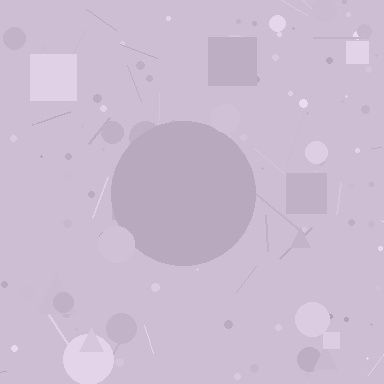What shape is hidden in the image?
A circle is hidden in the image.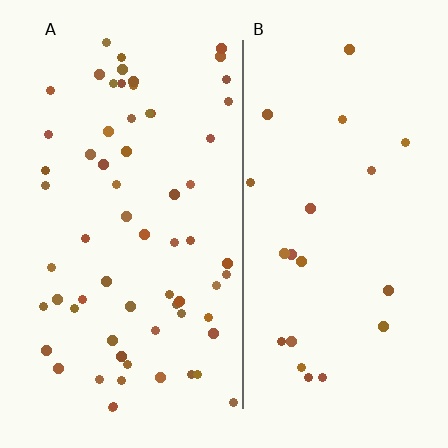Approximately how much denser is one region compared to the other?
Approximately 3.0× — region A over region B.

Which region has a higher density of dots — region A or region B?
A (the left).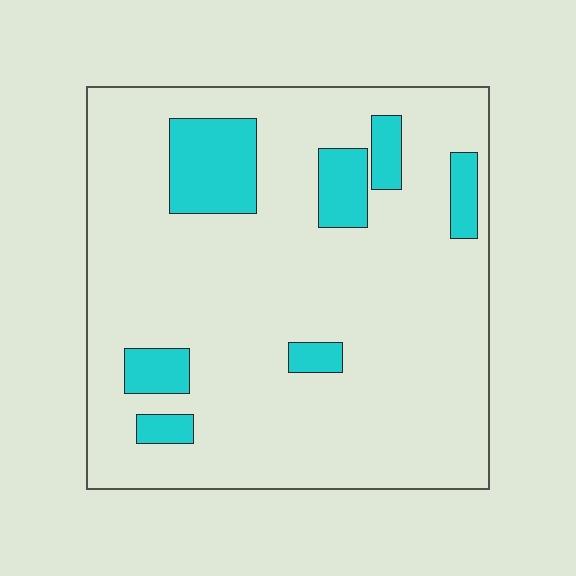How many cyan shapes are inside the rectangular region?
7.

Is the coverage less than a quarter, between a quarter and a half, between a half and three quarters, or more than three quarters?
Less than a quarter.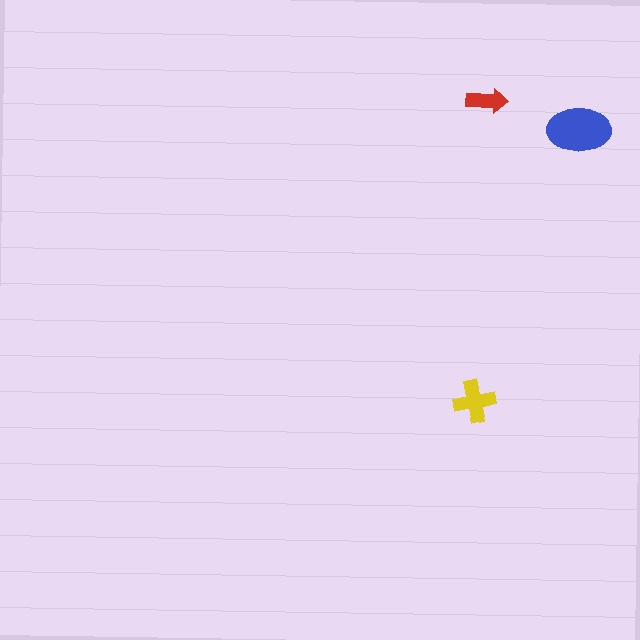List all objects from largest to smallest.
The blue ellipse, the yellow cross, the red arrow.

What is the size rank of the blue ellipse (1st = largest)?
1st.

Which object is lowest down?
The yellow cross is bottommost.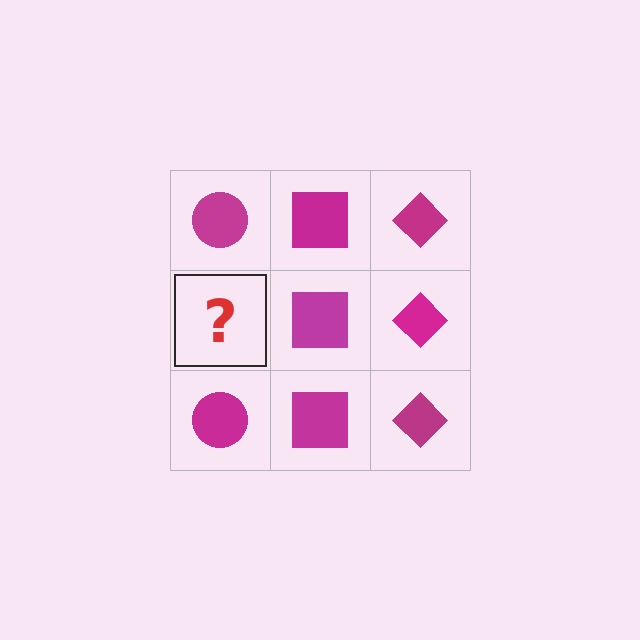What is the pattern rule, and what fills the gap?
The rule is that each column has a consistent shape. The gap should be filled with a magenta circle.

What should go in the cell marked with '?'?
The missing cell should contain a magenta circle.